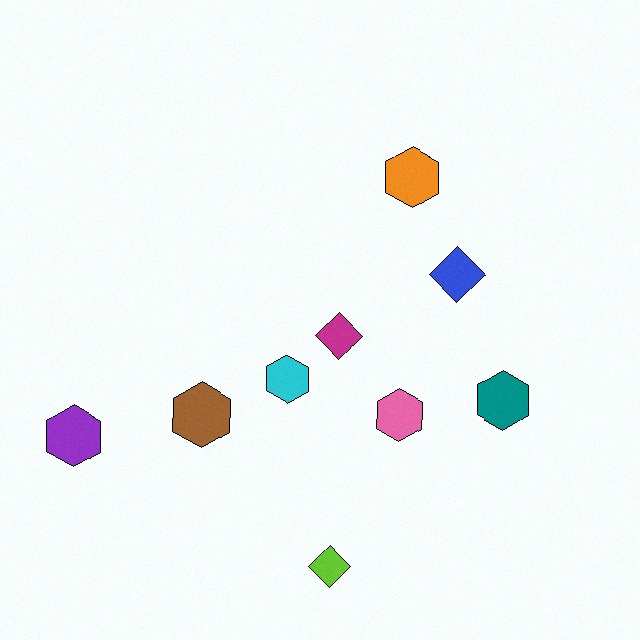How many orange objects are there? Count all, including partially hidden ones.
There is 1 orange object.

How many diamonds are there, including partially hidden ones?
There are 3 diamonds.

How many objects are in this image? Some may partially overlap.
There are 9 objects.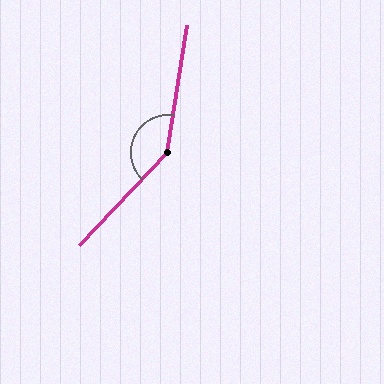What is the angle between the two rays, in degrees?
Approximately 145 degrees.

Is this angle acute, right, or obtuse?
It is obtuse.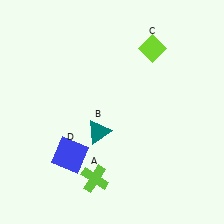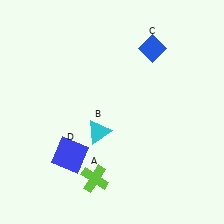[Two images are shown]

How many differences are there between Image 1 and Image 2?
There are 2 differences between the two images.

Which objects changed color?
B changed from teal to cyan. C changed from lime to blue.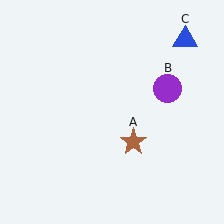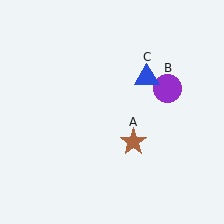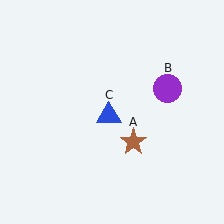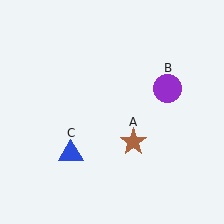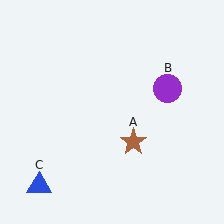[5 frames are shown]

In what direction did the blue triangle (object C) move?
The blue triangle (object C) moved down and to the left.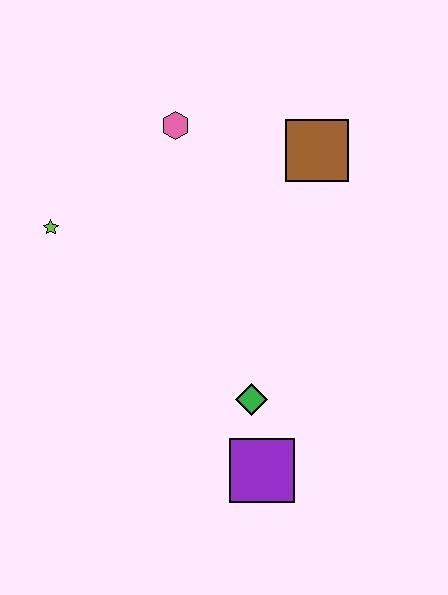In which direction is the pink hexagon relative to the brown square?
The pink hexagon is to the left of the brown square.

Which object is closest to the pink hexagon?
The brown square is closest to the pink hexagon.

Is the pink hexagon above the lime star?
Yes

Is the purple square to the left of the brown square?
Yes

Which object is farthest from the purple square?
The pink hexagon is farthest from the purple square.